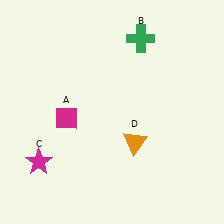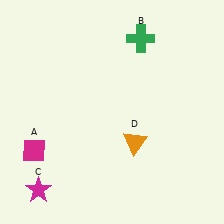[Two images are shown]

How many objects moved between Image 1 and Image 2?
2 objects moved between the two images.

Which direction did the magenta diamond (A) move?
The magenta diamond (A) moved left.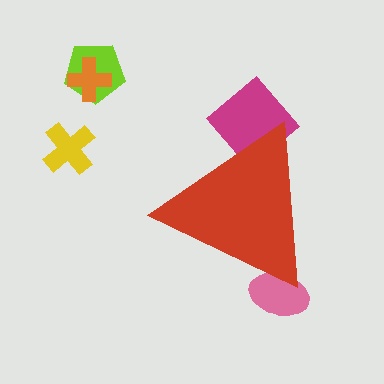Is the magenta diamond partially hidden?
Yes, the magenta diamond is partially hidden behind the red triangle.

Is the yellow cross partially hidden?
No, the yellow cross is fully visible.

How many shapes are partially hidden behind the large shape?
2 shapes are partially hidden.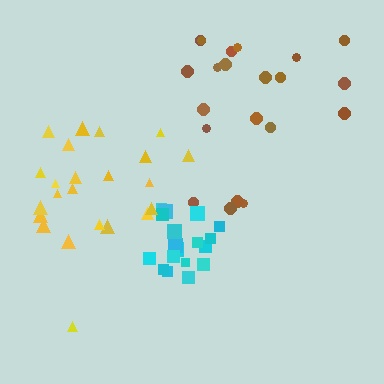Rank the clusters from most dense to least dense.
cyan, yellow, brown.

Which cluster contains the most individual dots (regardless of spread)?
Yellow (23).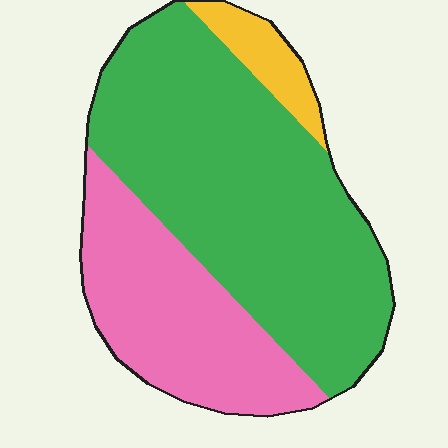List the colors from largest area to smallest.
From largest to smallest: green, pink, yellow.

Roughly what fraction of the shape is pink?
Pink covers about 30% of the shape.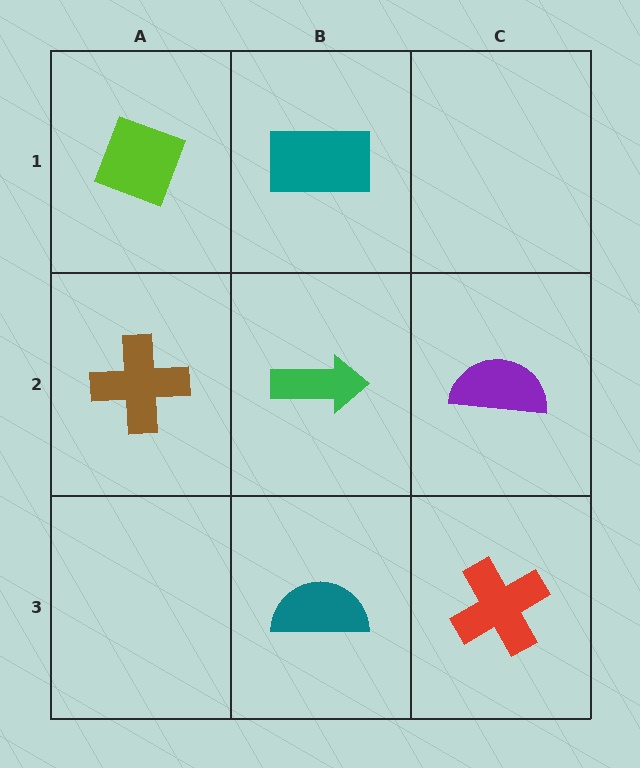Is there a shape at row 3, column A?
No, that cell is empty.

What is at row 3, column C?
A red cross.